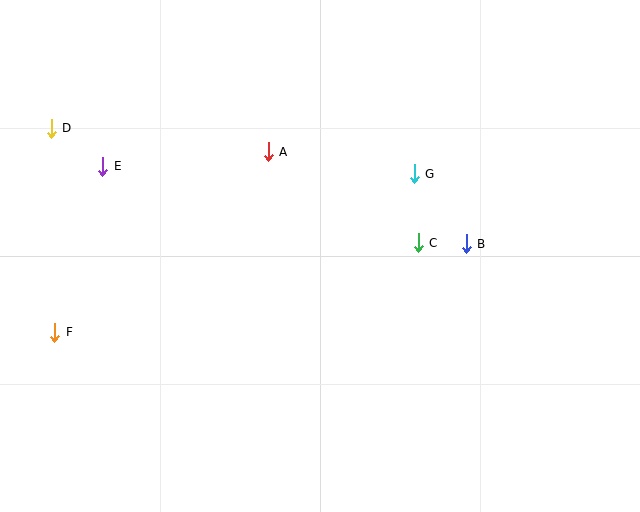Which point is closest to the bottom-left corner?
Point F is closest to the bottom-left corner.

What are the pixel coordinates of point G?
Point G is at (414, 174).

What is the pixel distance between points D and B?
The distance between D and B is 431 pixels.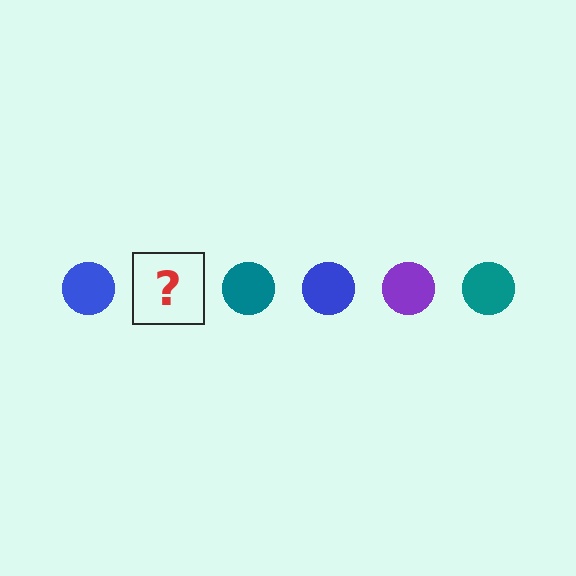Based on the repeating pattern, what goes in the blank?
The blank should be a purple circle.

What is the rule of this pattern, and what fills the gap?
The rule is that the pattern cycles through blue, purple, teal circles. The gap should be filled with a purple circle.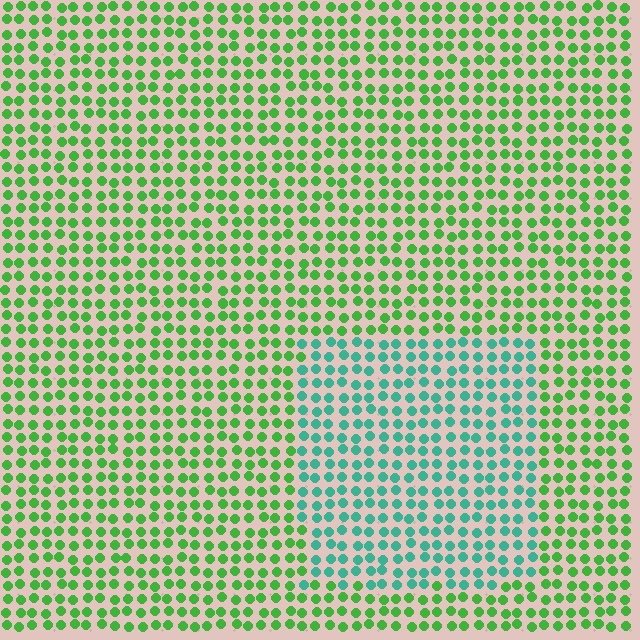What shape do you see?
I see a rectangle.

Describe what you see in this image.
The image is filled with small green elements in a uniform arrangement. A rectangle-shaped region is visible where the elements are tinted to a slightly different hue, forming a subtle color boundary.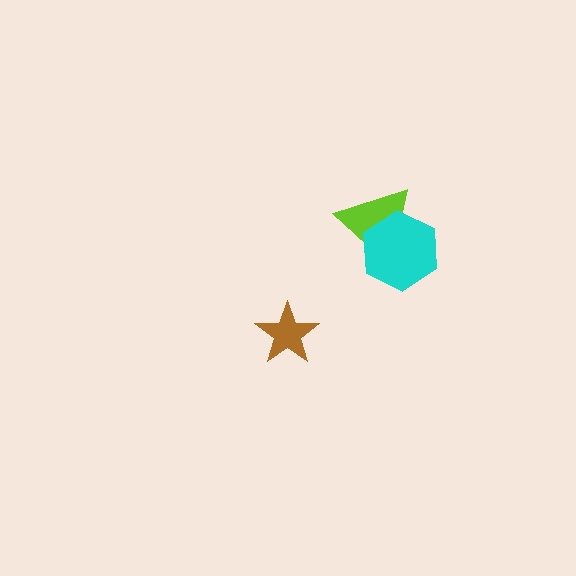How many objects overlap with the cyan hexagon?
1 object overlaps with the cyan hexagon.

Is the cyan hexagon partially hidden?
No, no other shape covers it.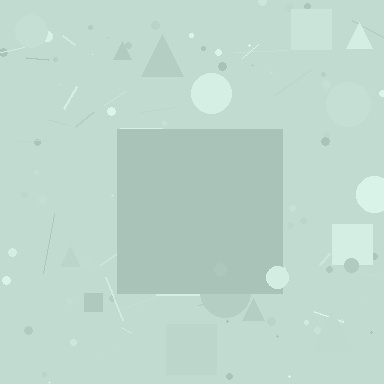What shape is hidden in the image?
A square is hidden in the image.